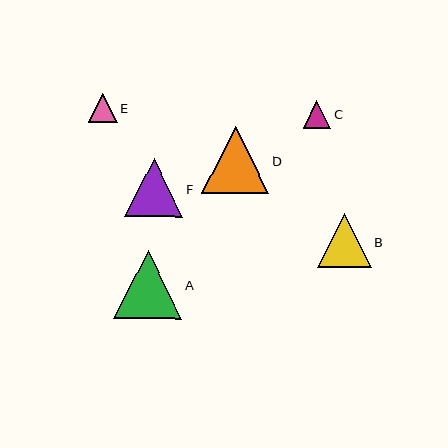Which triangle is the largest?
Triangle A is the largest with a size of approximately 68 pixels.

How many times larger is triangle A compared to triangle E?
Triangle A is approximately 2.4 times the size of triangle E.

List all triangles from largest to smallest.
From largest to smallest: A, D, F, B, E, C.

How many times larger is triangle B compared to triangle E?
Triangle B is approximately 1.9 times the size of triangle E.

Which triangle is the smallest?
Triangle C is the smallest with a size of approximately 28 pixels.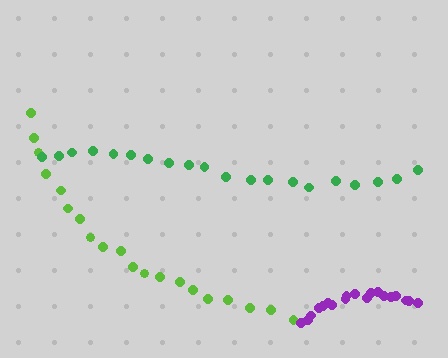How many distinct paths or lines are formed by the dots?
There are 3 distinct paths.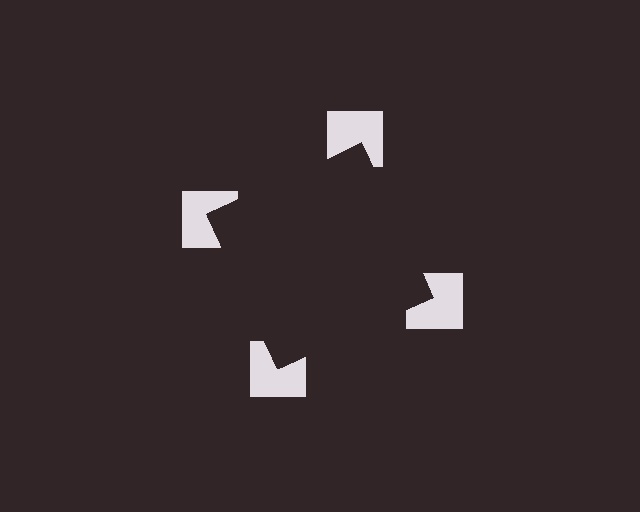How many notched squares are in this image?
There are 4 — one at each vertex of the illusory square.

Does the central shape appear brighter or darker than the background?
It typically appears slightly darker than the background, even though no actual brightness change is drawn.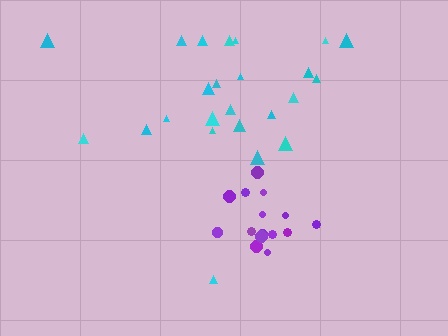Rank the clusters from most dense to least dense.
purple, cyan.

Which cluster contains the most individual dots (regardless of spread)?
Cyan (24).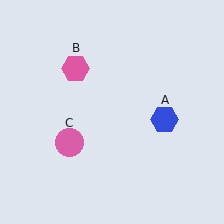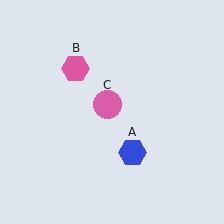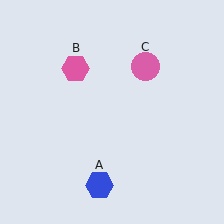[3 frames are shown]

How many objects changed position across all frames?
2 objects changed position: blue hexagon (object A), pink circle (object C).